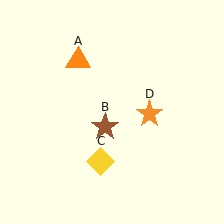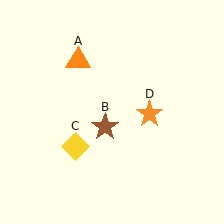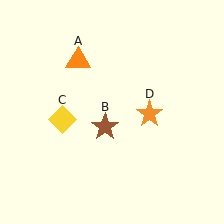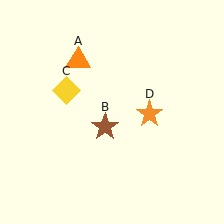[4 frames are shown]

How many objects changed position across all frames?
1 object changed position: yellow diamond (object C).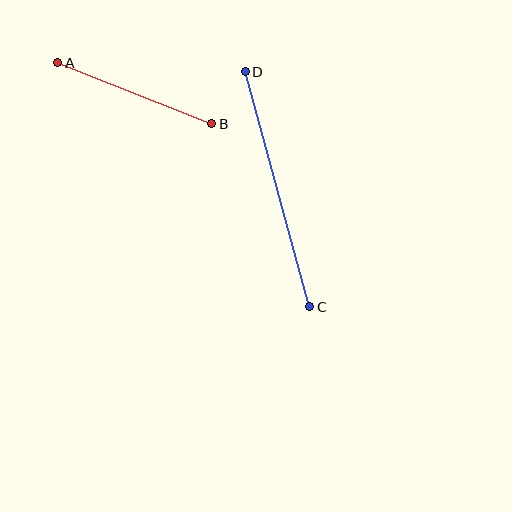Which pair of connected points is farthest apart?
Points C and D are farthest apart.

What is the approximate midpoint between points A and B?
The midpoint is at approximately (135, 93) pixels.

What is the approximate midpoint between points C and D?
The midpoint is at approximately (278, 189) pixels.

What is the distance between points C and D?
The distance is approximately 244 pixels.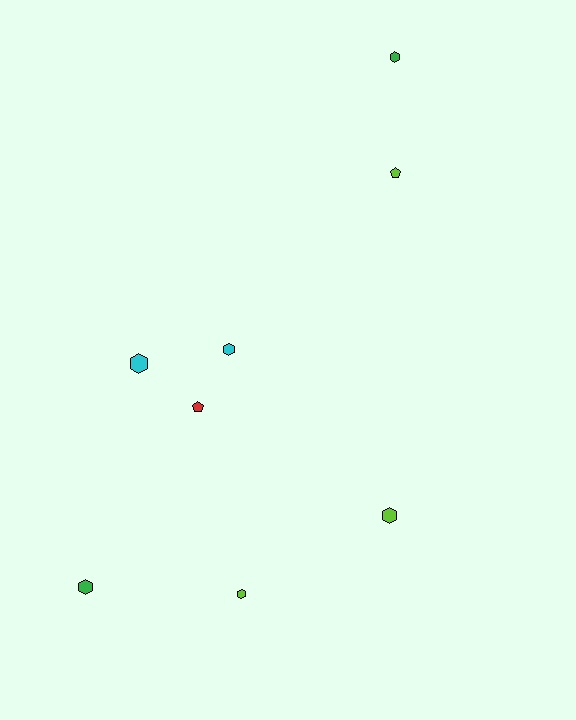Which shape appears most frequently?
Hexagon, with 6 objects.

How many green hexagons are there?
There are 2 green hexagons.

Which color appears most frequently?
Lime, with 3 objects.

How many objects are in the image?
There are 8 objects.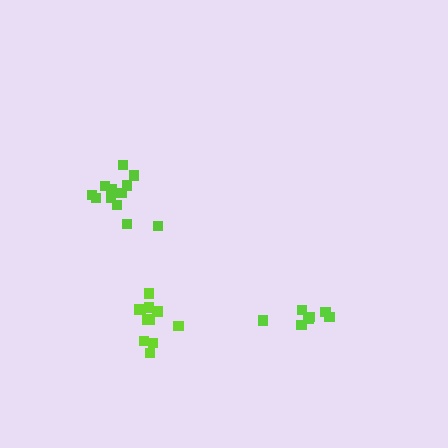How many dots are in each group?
Group 1: 12 dots, Group 2: 13 dots, Group 3: 8 dots (33 total).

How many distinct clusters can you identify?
There are 3 distinct clusters.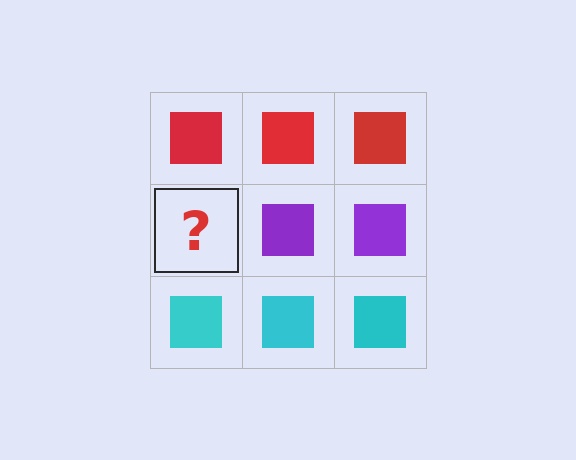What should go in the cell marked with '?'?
The missing cell should contain a purple square.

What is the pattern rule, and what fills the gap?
The rule is that each row has a consistent color. The gap should be filled with a purple square.